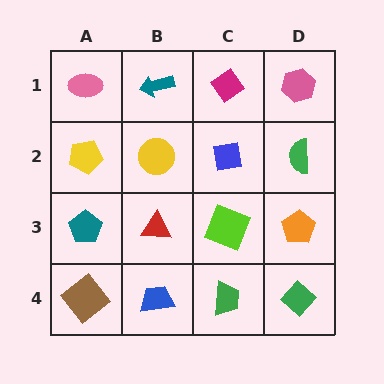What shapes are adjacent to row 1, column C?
A blue square (row 2, column C), a teal arrow (row 1, column B), a pink hexagon (row 1, column D).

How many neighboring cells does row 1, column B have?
3.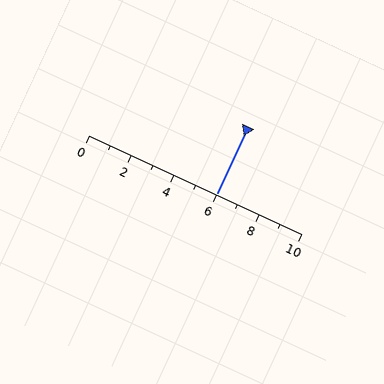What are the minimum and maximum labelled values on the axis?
The axis runs from 0 to 10.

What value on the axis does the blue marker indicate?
The marker indicates approximately 6.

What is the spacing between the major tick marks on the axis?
The major ticks are spaced 2 apart.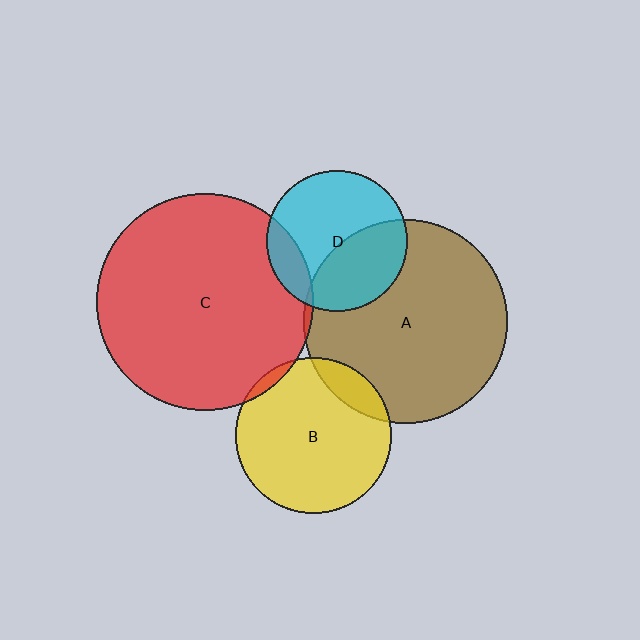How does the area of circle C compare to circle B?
Approximately 1.9 times.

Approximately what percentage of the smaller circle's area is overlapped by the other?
Approximately 5%.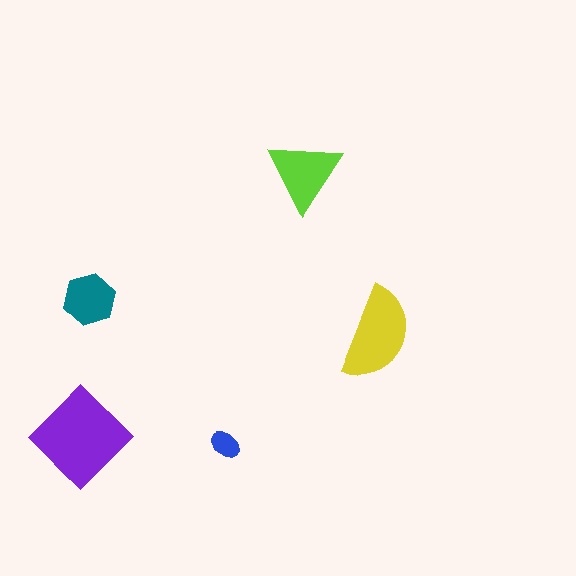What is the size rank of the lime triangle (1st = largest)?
3rd.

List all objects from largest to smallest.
The purple diamond, the yellow semicircle, the lime triangle, the teal hexagon, the blue ellipse.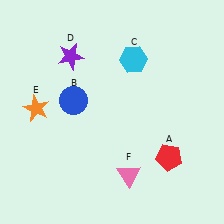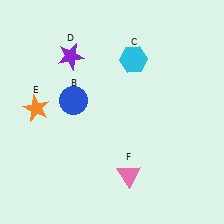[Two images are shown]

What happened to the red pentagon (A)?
The red pentagon (A) was removed in Image 2. It was in the bottom-right area of Image 1.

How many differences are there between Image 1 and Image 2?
There is 1 difference between the two images.